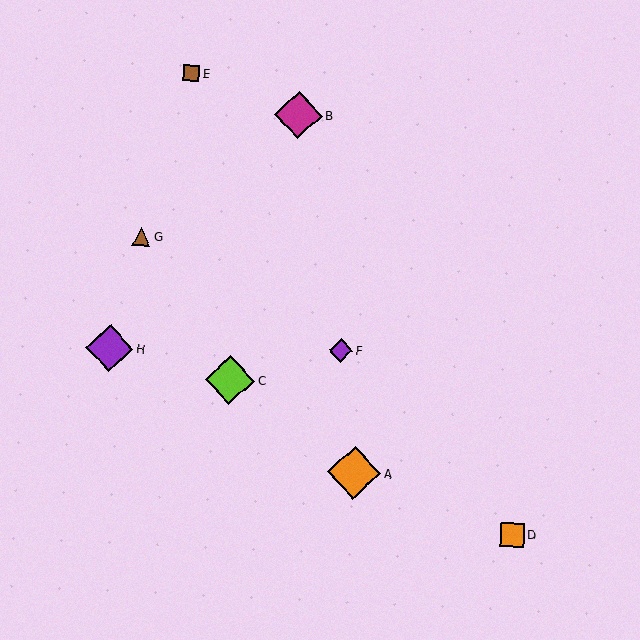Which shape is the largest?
The orange diamond (labeled A) is the largest.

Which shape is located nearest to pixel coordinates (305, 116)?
The magenta diamond (labeled B) at (298, 115) is nearest to that location.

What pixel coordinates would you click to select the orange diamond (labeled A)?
Click at (354, 472) to select the orange diamond A.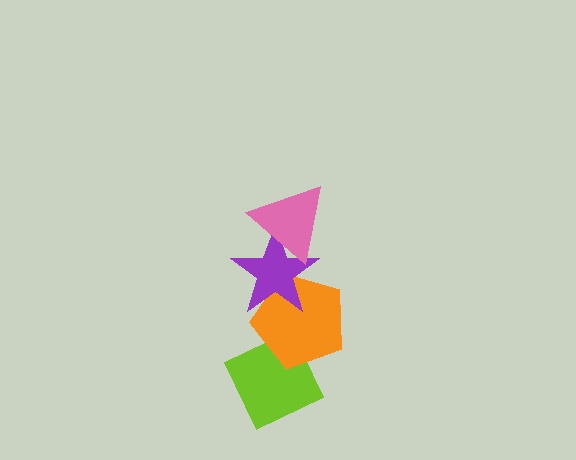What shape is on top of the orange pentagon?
The purple star is on top of the orange pentagon.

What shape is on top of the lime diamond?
The orange pentagon is on top of the lime diamond.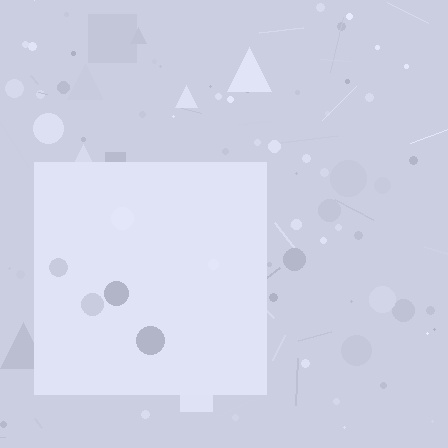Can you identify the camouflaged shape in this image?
The camouflaged shape is a square.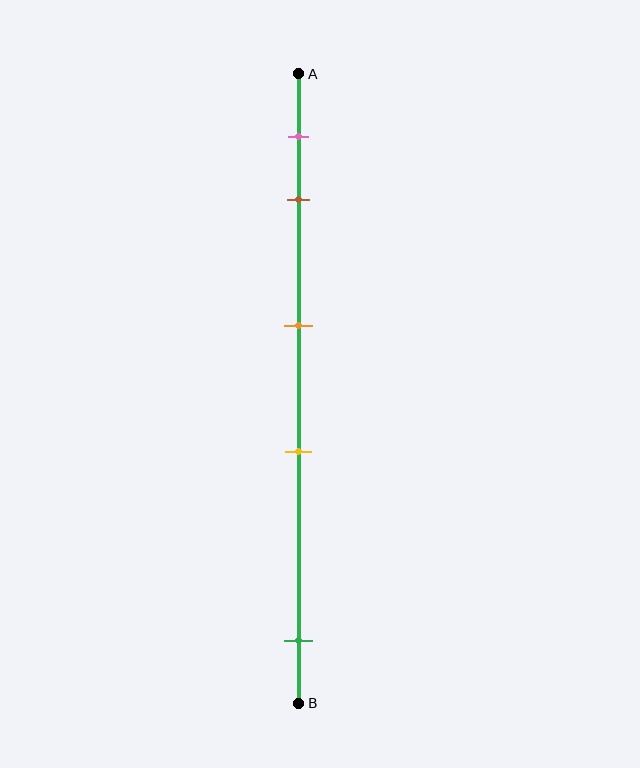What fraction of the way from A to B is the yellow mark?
The yellow mark is approximately 60% (0.6) of the way from A to B.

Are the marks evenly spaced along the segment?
No, the marks are not evenly spaced.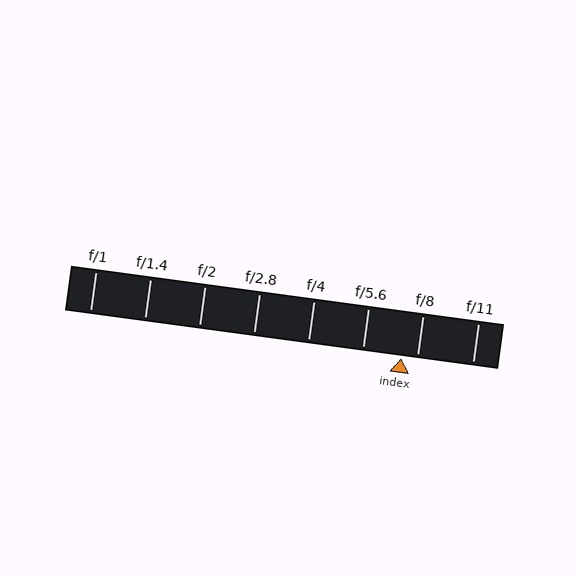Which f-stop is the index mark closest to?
The index mark is closest to f/8.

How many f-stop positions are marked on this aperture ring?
There are 8 f-stop positions marked.